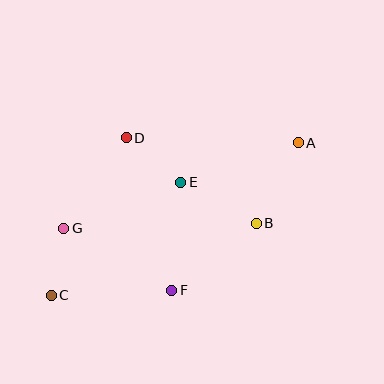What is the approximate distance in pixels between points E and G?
The distance between E and G is approximately 126 pixels.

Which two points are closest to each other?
Points C and G are closest to each other.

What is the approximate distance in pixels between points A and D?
The distance between A and D is approximately 172 pixels.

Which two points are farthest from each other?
Points A and C are farthest from each other.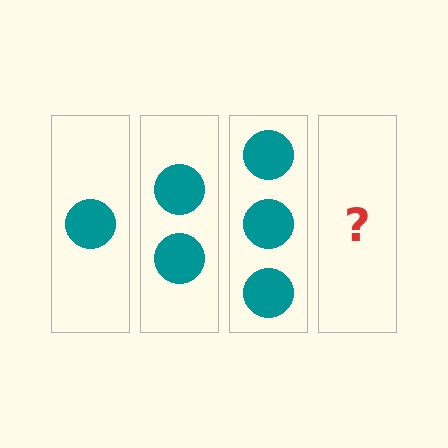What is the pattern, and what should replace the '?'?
The pattern is that each step adds one more circle. The '?' should be 4 circles.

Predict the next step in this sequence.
The next step is 4 circles.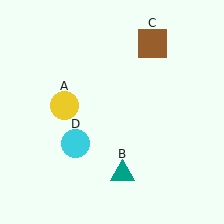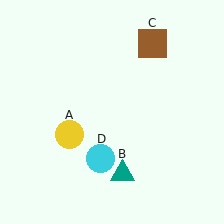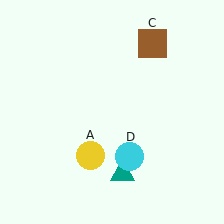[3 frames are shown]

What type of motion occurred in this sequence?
The yellow circle (object A), cyan circle (object D) rotated counterclockwise around the center of the scene.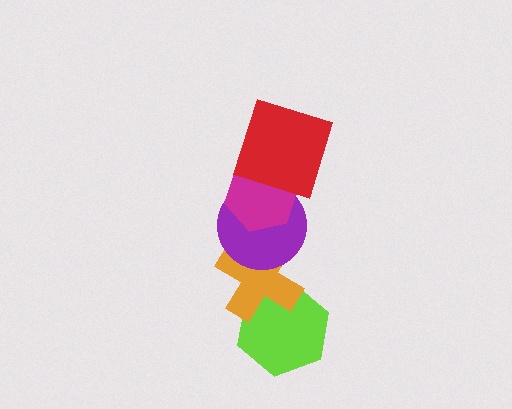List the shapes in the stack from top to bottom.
From top to bottom: the red square, the magenta hexagon, the purple circle, the orange cross, the lime hexagon.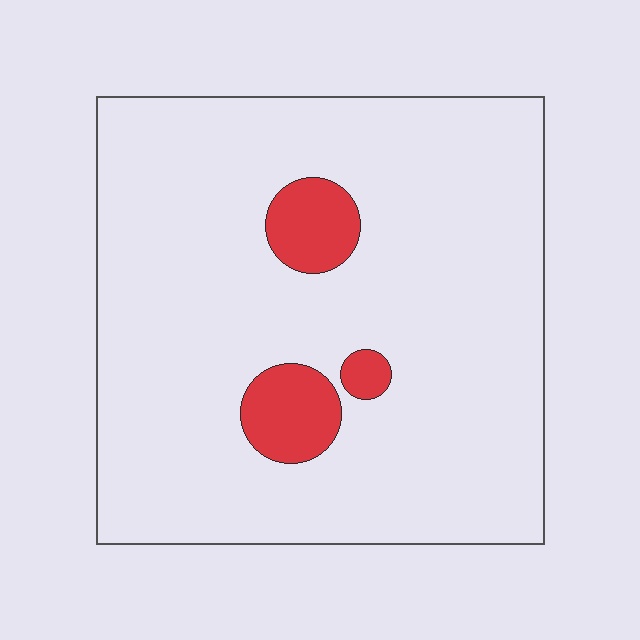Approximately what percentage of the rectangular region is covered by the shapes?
Approximately 10%.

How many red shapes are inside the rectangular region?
3.